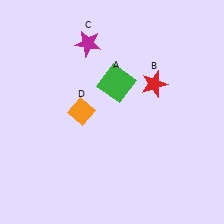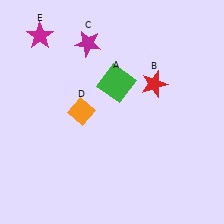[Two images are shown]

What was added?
A magenta star (E) was added in Image 2.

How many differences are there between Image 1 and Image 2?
There is 1 difference between the two images.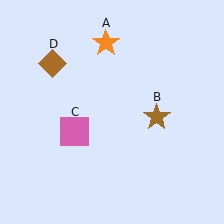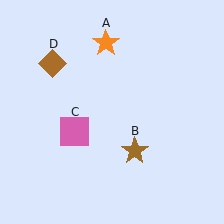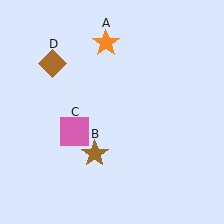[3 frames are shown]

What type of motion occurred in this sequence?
The brown star (object B) rotated clockwise around the center of the scene.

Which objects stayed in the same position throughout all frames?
Orange star (object A) and pink square (object C) and brown diamond (object D) remained stationary.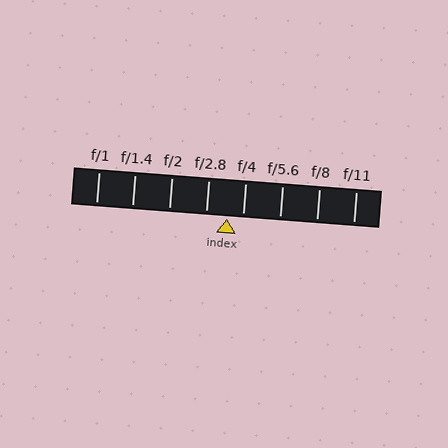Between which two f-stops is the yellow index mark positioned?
The index mark is between f/2.8 and f/4.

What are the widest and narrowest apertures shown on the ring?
The widest aperture shown is f/1 and the narrowest is f/11.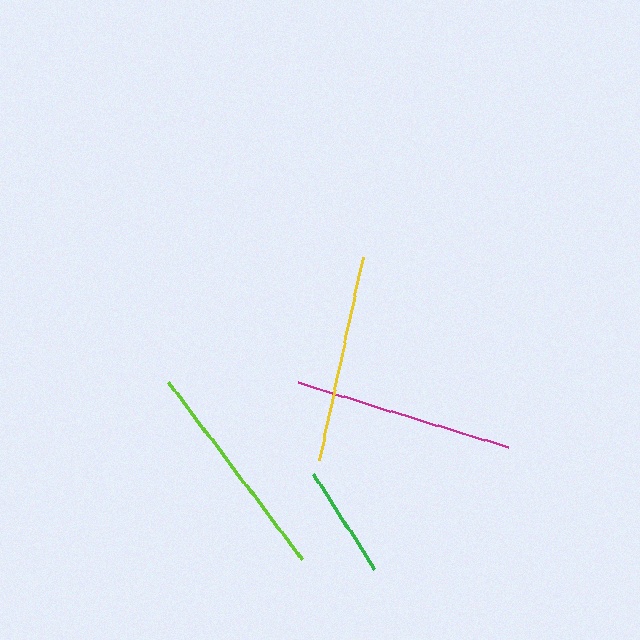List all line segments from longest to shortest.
From longest to shortest: lime, magenta, yellow, green.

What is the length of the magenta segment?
The magenta segment is approximately 219 pixels long.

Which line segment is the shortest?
The green line is the shortest at approximately 112 pixels.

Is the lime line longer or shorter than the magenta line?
The lime line is longer than the magenta line.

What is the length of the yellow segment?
The yellow segment is approximately 208 pixels long.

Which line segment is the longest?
The lime line is the longest at approximately 222 pixels.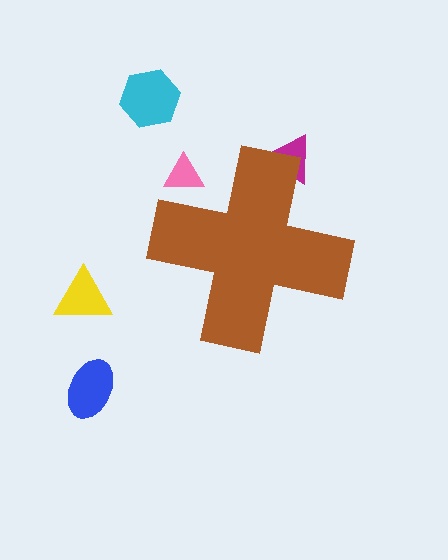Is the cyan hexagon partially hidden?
No, the cyan hexagon is fully visible.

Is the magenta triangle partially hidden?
Yes, the magenta triangle is partially hidden behind the brown cross.